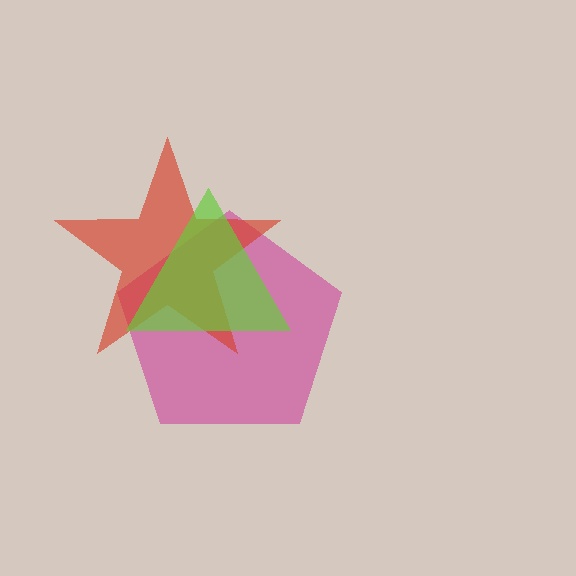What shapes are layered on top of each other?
The layered shapes are: a magenta pentagon, a red star, a lime triangle.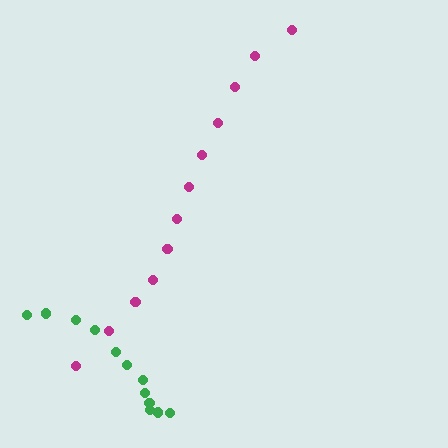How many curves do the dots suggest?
There are 2 distinct paths.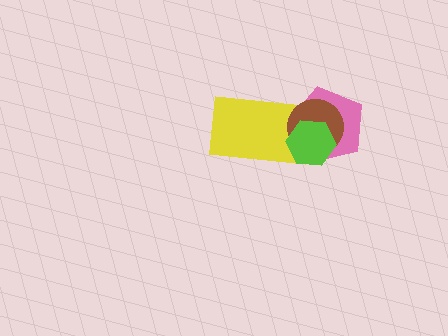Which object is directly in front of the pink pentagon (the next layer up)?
The yellow rectangle is directly in front of the pink pentagon.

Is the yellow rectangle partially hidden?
Yes, it is partially covered by another shape.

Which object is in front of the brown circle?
The lime hexagon is in front of the brown circle.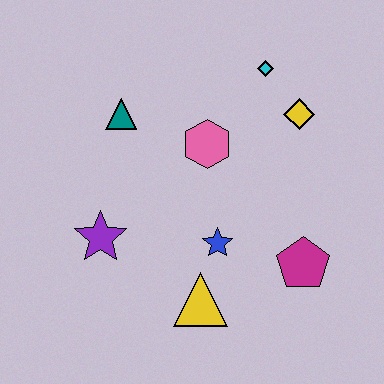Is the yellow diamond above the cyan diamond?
No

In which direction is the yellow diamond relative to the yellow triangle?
The yellow diamond is above the yellow triangle.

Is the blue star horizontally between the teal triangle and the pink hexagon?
No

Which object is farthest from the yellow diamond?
The purple star is farthest from the yellow diamond.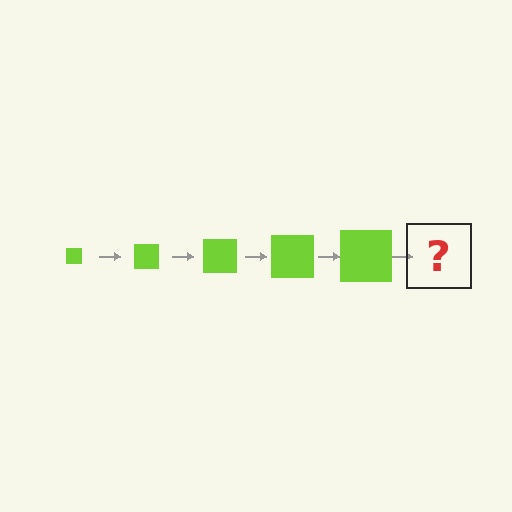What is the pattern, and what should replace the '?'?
The pattern is that the square gets progressively larger each step. The '?' should be a lime square, larger than the previous one.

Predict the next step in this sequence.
The next step is a lime square, larger than the previous one.